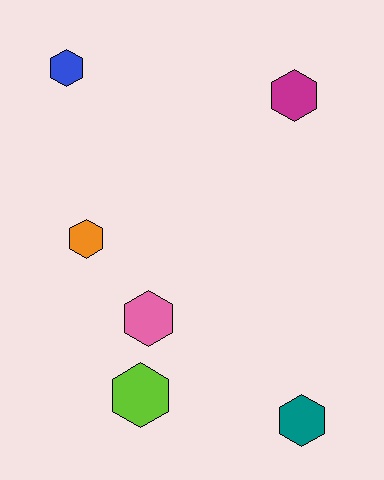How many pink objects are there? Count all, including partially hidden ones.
There is 1 pink object.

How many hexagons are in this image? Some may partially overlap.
There are 6 hexagons.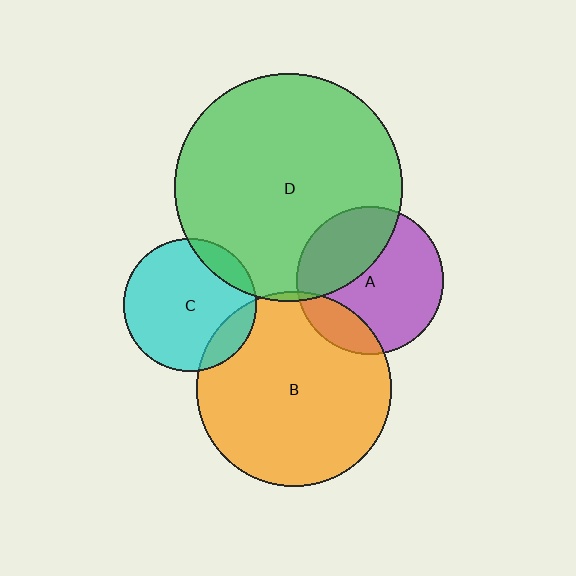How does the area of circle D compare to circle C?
Approximately 2.9 times.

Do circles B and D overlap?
Yes.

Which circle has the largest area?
Circle D (green).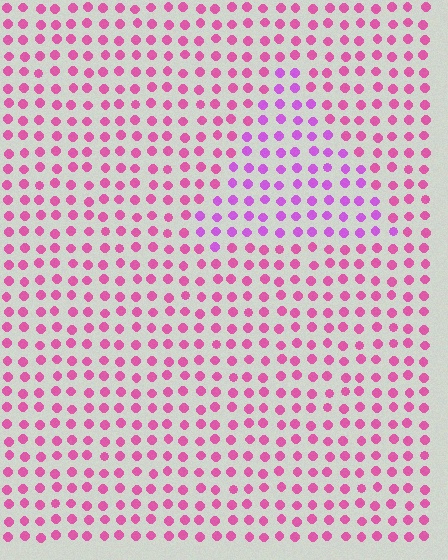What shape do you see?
I see a triangle.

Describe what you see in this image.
The image is filled with small pink elements in a uniform arrangement. A triangle-shaped region is visible where the elements are tinted to a slightly different hue, forming a subtle color boundary.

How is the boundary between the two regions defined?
The boundary is defined purely by a slight shift in hue (about 32 degrees). Spacing, size, and orientation are identical on both sides.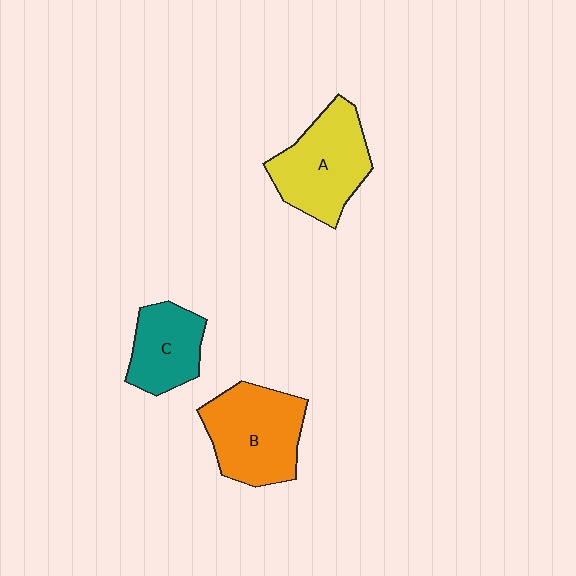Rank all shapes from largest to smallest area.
From largest to smallest: B (orange), A (yellow), C (teal).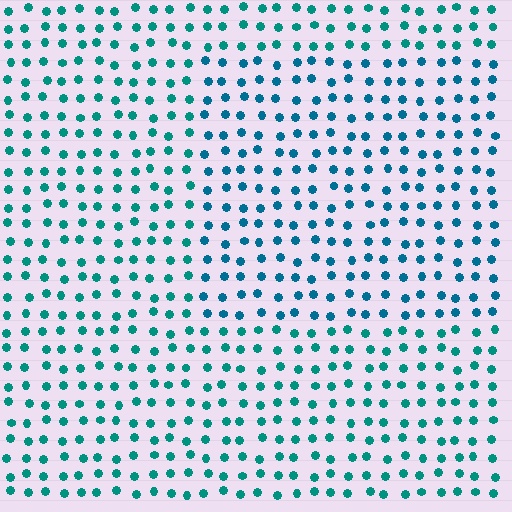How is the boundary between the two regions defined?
The boundary is defined purely by a slight shift in hue (about 22 degrees). Spacing, size, and orientation are identical on both sides.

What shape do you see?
I see a rectangle.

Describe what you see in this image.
The image is filled with small teal elements in a uniform arrangement. A rectangle-shaped region is visible where the elements are tinted to a slightly different hue, forming a subtle color boundary.